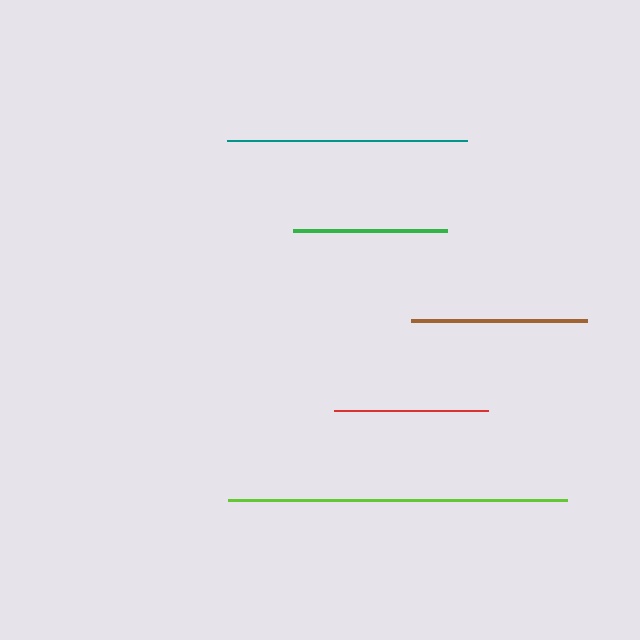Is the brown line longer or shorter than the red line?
The brown line is longer than the red line.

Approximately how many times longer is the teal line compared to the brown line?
The teal line is approximately 1.4 times the length of the brown line.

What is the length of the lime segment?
The lime segment is approximately 339 pixels long.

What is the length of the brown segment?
The brown segment is approximately 176 pixels long.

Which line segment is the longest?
The lime line is the longest at approximately 339 pixels.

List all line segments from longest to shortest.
From longest to shortest: lime, teal, brown, green, red.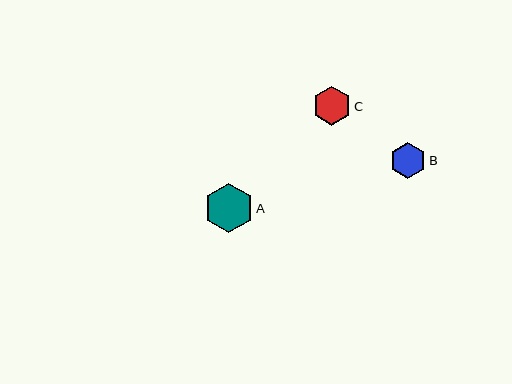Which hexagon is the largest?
Hexagon A is the largest with a size of approximately 50 pixels.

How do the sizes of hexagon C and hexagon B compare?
Hexagon C and hexagon B are approximately the same size.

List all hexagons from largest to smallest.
From largest to smallest: A, C, B.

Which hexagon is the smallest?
Hexagon B is the smallest with a size of approximately 36 pixels.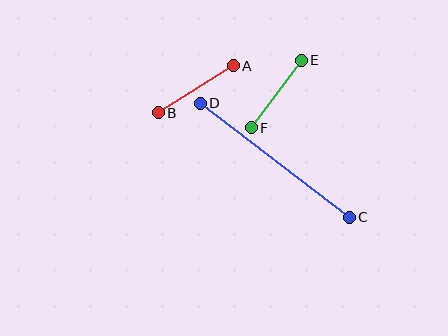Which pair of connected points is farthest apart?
Points C and D are farthest apart.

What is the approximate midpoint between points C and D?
The midpoint is at approximately (275, 160) pixels.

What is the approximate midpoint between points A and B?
The midpoint is at approximately (196, 89) pixels.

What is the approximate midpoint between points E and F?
The midpoint is at approximately (276, 94) pixels.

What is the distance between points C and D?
The distance is approximately 187 pixels.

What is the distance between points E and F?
The distance is approximately 84 pixels.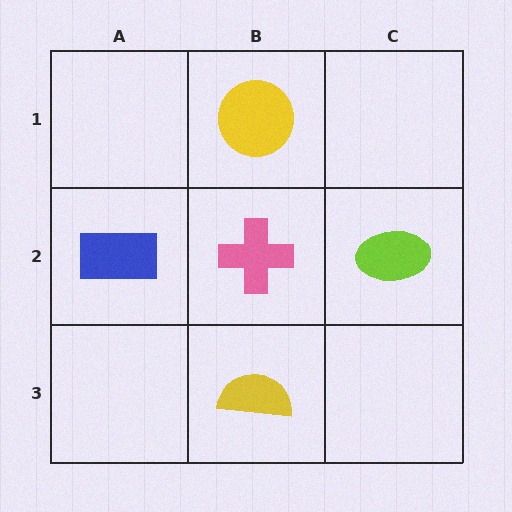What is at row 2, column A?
A blue rectangle.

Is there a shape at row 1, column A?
No, that cell is empty.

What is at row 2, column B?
A pink cross.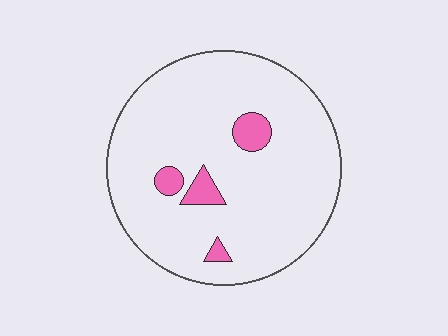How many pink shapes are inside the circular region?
4.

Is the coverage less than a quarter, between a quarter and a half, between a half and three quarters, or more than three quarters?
Less than a quarter.